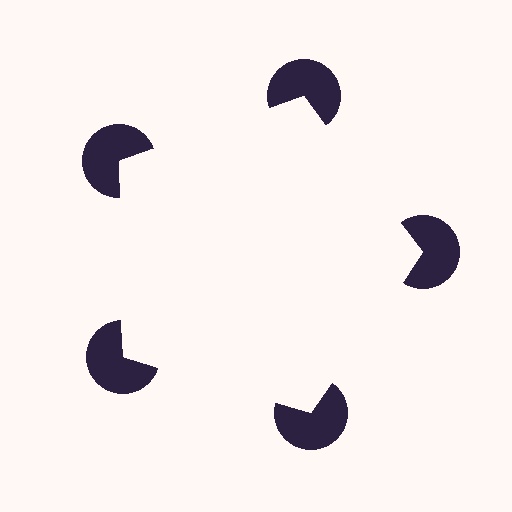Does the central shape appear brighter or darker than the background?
It typically appears slightly brighter than the background, even though no actual brightness change is drawn.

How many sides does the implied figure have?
5 sides.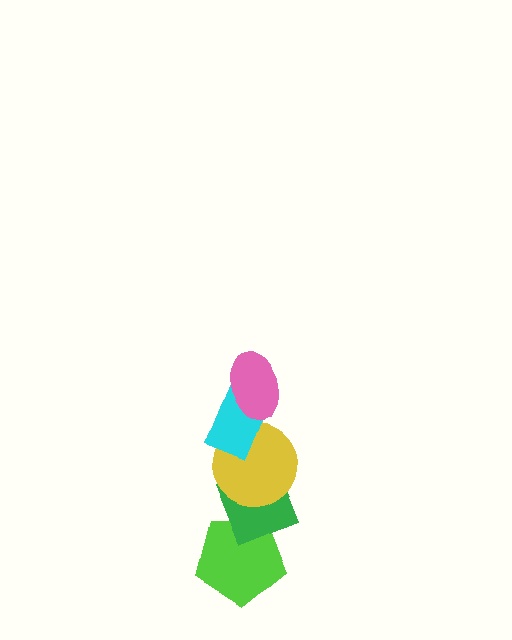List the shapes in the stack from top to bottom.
From top to bottom: the pink ellipse, the cyan rectangle, the yellow circle, the green diamond, the lime pentagon.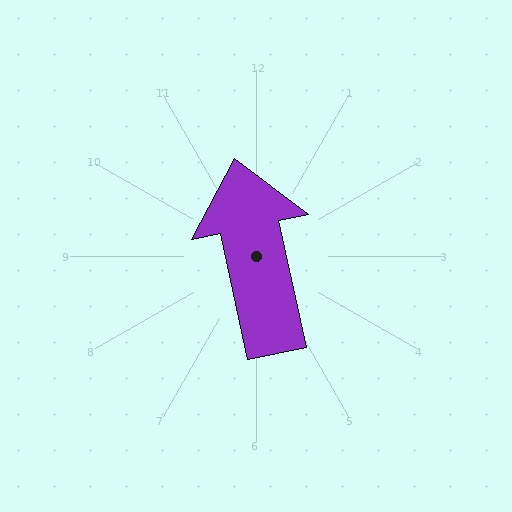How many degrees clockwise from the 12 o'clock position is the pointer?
Approximately 348 degrees.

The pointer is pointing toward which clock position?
Roughly 12 o'clock.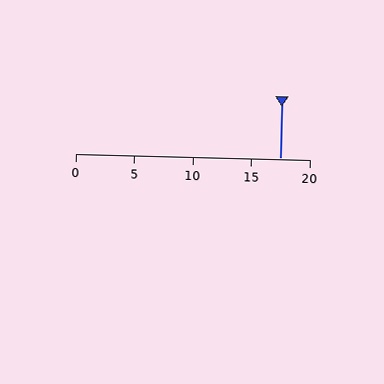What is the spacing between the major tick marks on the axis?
The major ticks are spaced 5 apart.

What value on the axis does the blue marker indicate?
The marker indicates approximately 17.5.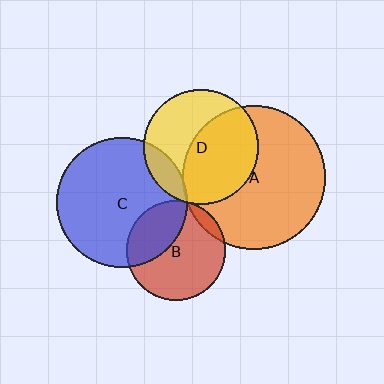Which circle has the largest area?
Circle A (orange).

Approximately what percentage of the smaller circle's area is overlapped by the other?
Approximately 5%.